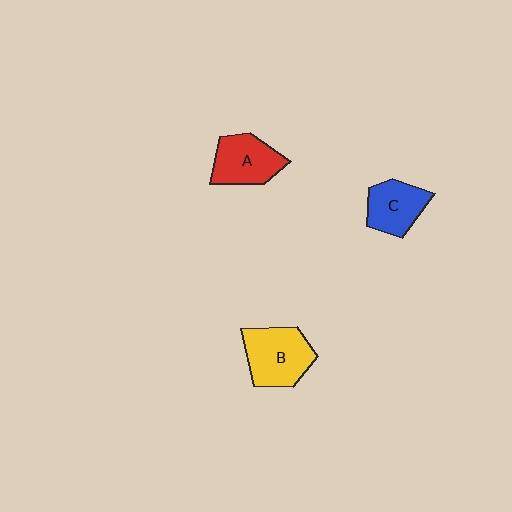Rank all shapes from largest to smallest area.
From largest to smallest: B (yellow), A (red), C (blue).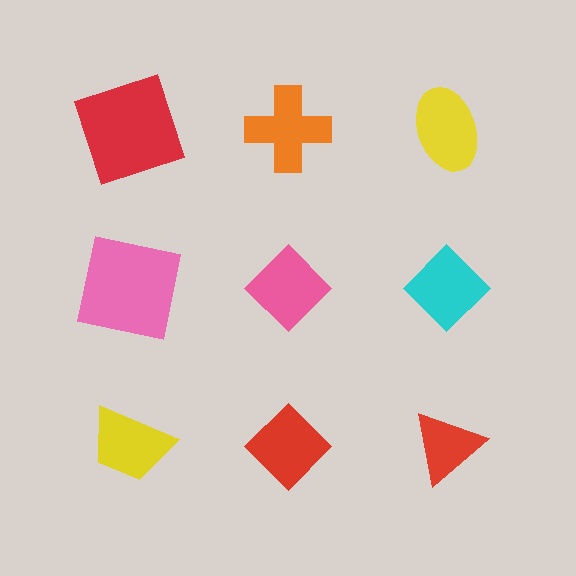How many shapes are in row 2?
3 shapes.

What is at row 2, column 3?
A cyan diamond.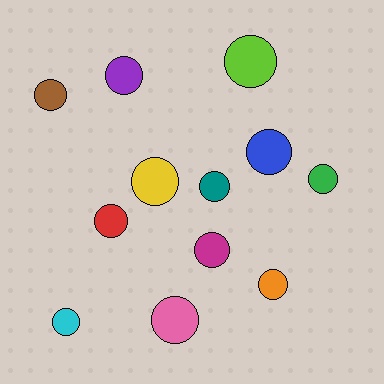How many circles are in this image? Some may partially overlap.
There are 12 circles.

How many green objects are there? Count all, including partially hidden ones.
There is 1 green object.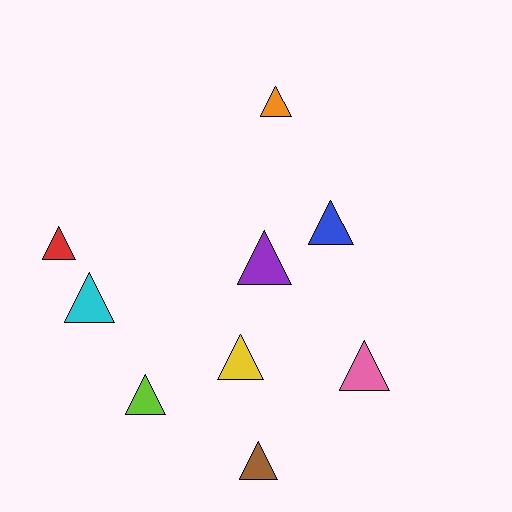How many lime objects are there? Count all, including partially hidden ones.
There is 1 lime object.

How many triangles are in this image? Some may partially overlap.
There are 9 triangles.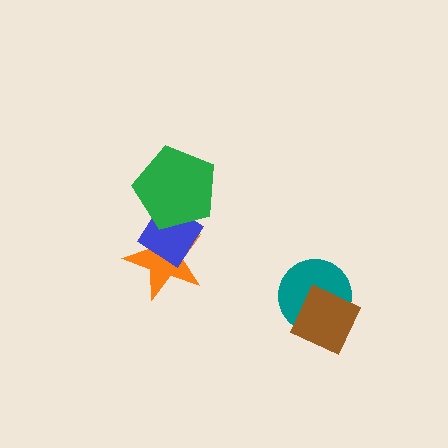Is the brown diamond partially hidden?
No, no other shape covers it.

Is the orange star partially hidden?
Yes, it is partially covered by another shape.